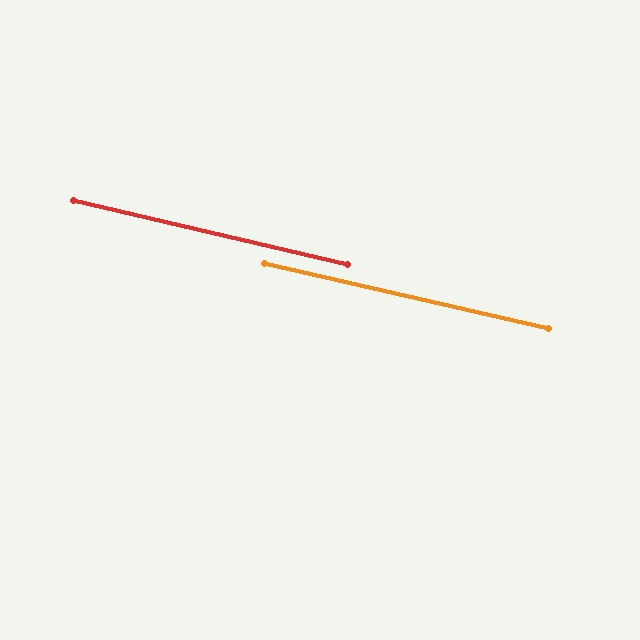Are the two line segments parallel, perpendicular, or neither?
Parallel — their directions differ by only 0.3°.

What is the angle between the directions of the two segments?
Approximately 0 degrees.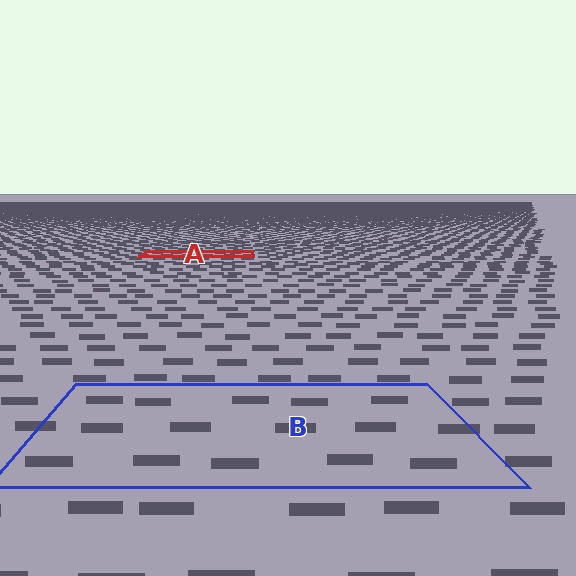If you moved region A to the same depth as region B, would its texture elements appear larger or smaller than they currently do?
They would appear larger. At a closer depth, the same texture elements are projected at a bigger on-screen size.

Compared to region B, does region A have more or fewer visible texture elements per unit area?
Region A has more texture elements per unit area — they are packed more densely because it is farther away.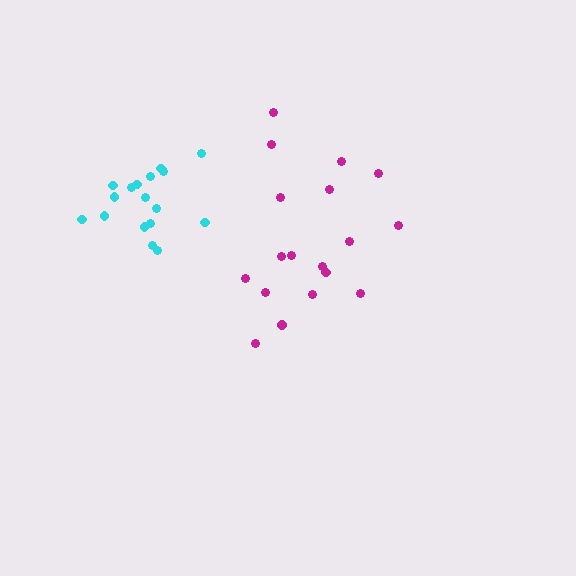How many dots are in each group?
Group 1: 18 dots, Group 2: 17 dots (35 total).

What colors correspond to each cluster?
The clusters are colored: magenta, cyan.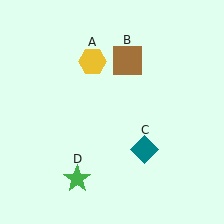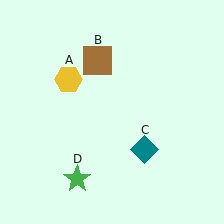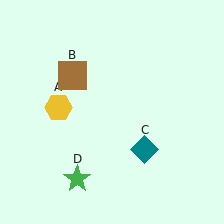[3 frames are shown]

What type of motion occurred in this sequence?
The yellow hexagon (object A), brown square (object B) rotated counterclockwise around the center of the scene.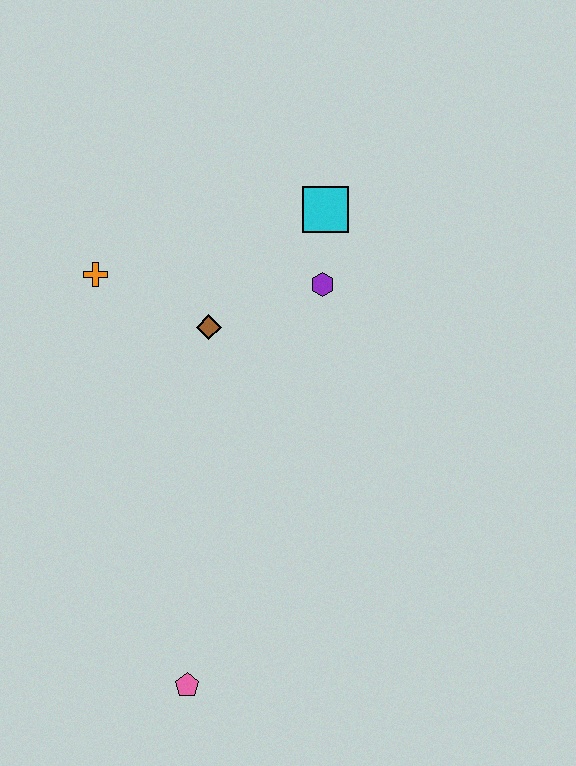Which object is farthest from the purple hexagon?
The pink pentagon is farthest from the purple hexagon.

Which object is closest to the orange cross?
The brown diamond is closest to the orange cross.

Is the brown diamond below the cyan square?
Yes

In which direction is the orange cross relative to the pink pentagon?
The orange cross is above the pink pentagon.